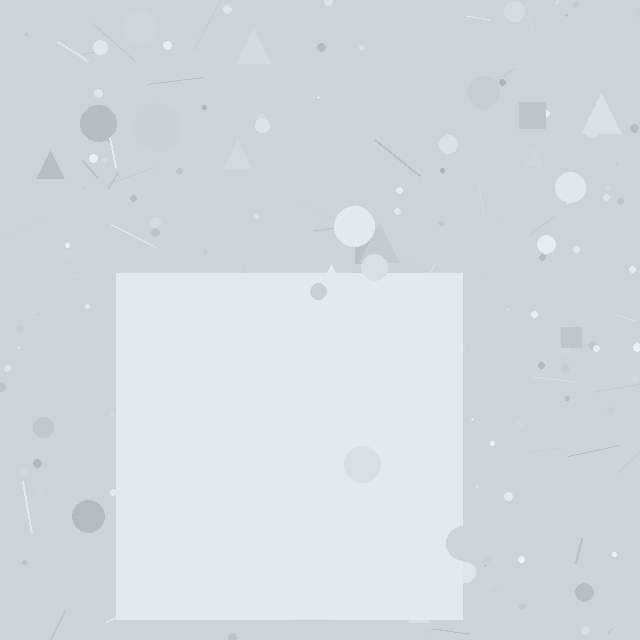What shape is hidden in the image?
A square is hidden in the image.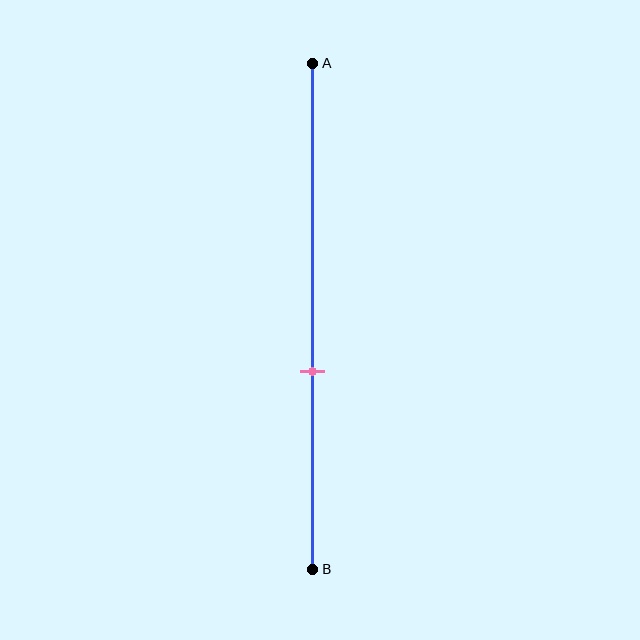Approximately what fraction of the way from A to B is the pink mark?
The pink mark is approximately 60% of the way from A to B.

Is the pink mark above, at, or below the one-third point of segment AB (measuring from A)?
The pink mark is below the one-third point of segment AB.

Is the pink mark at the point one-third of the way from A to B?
No, the mark is at about 60% from A, not at the 33% one-third point.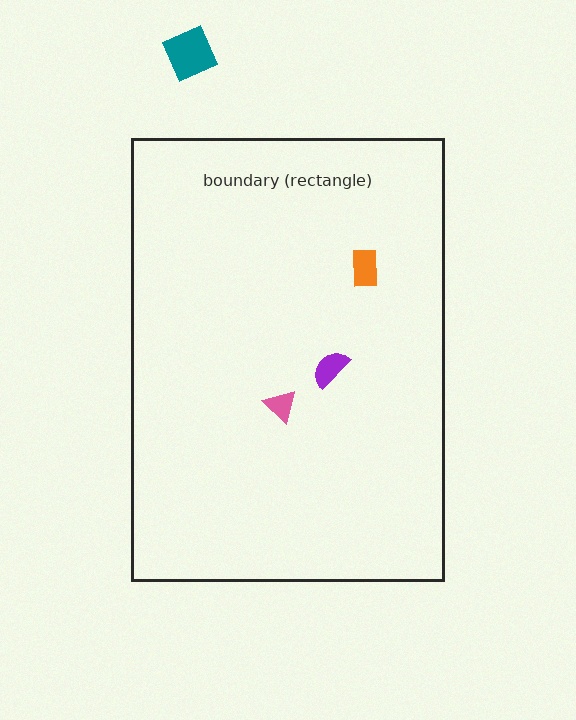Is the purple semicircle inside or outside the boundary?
Inside.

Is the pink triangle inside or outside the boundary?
Inside.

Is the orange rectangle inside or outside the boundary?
Inside.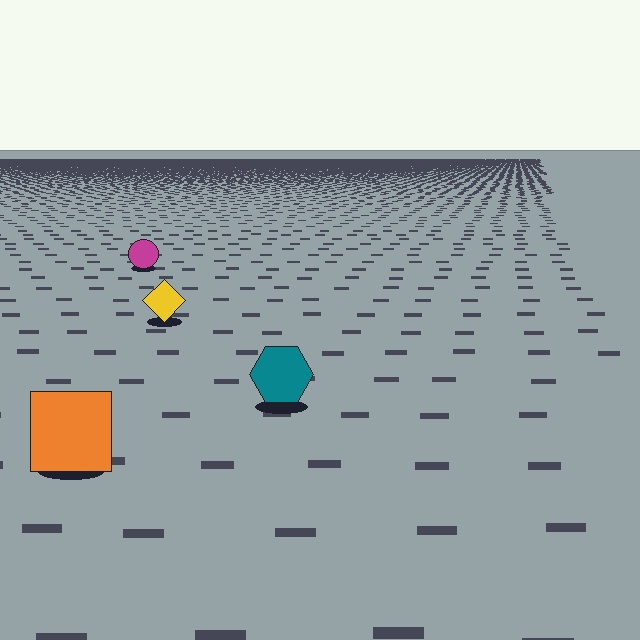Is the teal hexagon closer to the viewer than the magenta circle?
Yes. The teal hexagon is closer — you can tell from the texture gradient: the ground texture is coarser near it.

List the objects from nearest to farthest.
From nearest to farthest: the orange square, the teal hexagon, the yellow diamond, the magenta circle.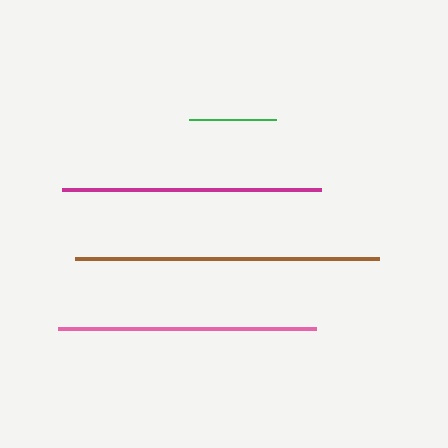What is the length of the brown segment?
The brown segment is approximately 304 pixels long.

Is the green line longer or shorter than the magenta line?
The magenta line is longer than the green line.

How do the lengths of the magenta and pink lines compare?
The magenta and pink lines are approximately the same length.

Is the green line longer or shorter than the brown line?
The brown line is longer than the green line.